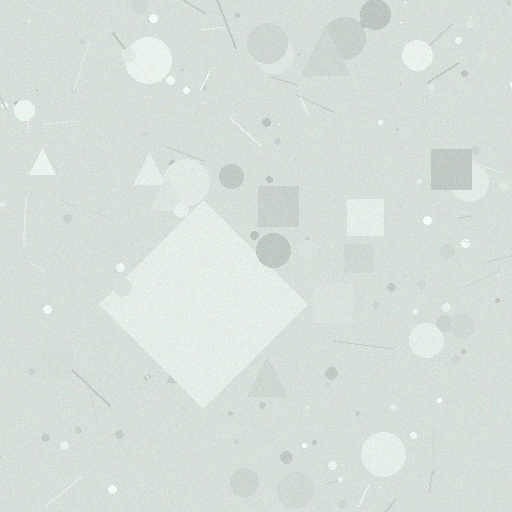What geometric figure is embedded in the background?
A diamond is embedded in the background.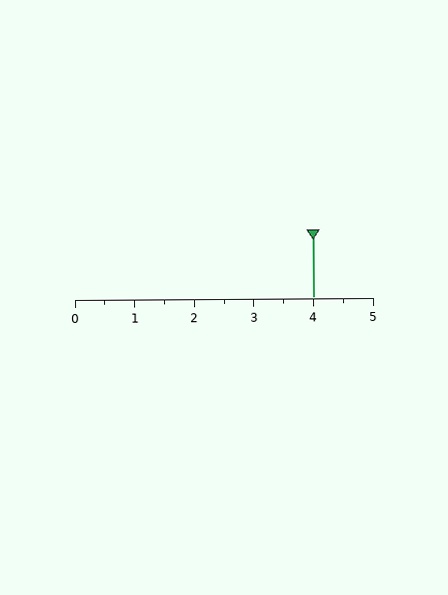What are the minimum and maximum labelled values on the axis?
The axis runs from 0 to 5.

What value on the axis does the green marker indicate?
The marker indicates approximately 4.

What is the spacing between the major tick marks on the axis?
The major ticks are spaced 1 apart.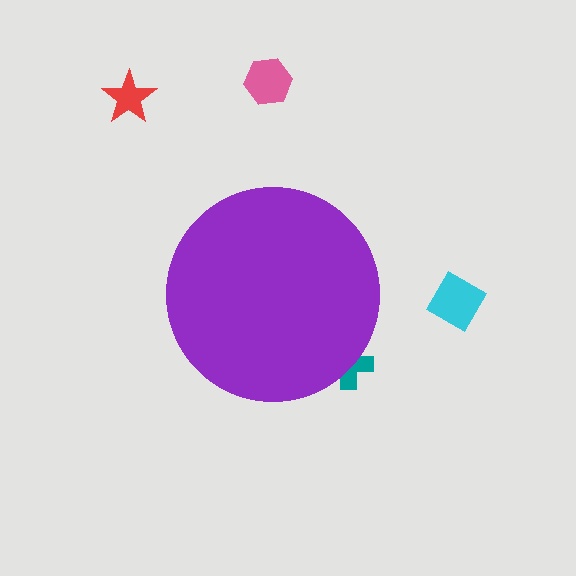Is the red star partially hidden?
No, the red star is fully visible.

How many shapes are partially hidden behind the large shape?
1 shape is partially hidden.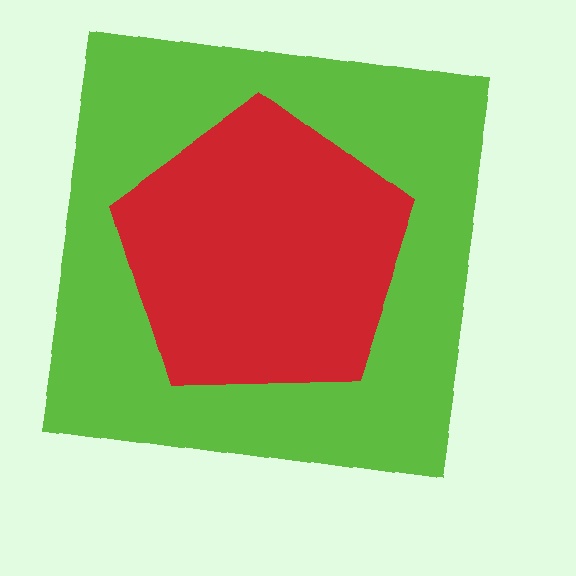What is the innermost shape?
The red pentagon.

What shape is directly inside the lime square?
The red pentagon.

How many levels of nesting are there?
2.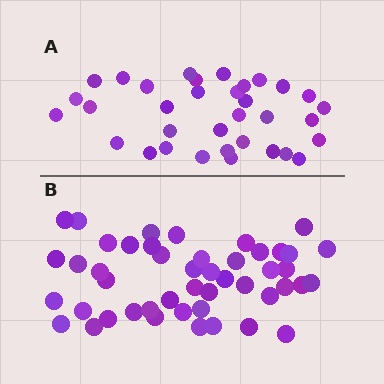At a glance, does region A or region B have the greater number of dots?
Region B (the bottom region) has more dots.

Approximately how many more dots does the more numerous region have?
Region B has approximately 15 more dots than region A.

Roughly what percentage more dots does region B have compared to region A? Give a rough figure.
About 40% more.